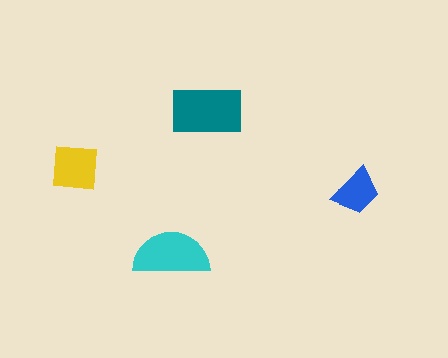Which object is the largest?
The teal rectangle.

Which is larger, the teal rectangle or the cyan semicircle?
The teal rectangle.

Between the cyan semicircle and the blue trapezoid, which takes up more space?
The cyan semicircle.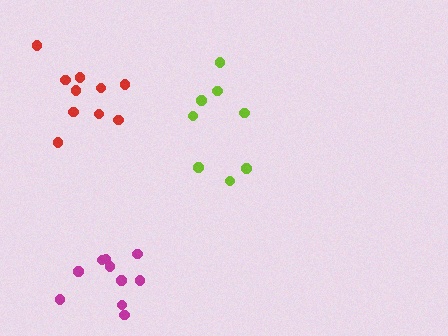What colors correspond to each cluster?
The clusters are colored: red, lime, magenta.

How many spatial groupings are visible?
There are 3 spatial groupings.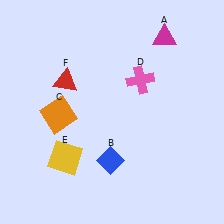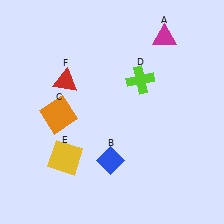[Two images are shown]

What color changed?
The cross (D) changed from pink in Image 1 to lime in Image 2.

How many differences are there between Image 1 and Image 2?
There is 1 difference between the two images.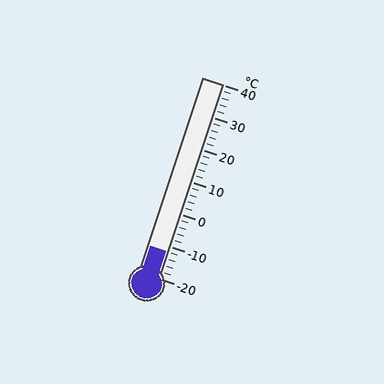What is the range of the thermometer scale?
The thermometer scale ranges from -20°C to 40°C.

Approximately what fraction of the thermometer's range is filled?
The thermometer is filled to approximately 15% of its range.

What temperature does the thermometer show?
The thermometer shows approximately -12°C.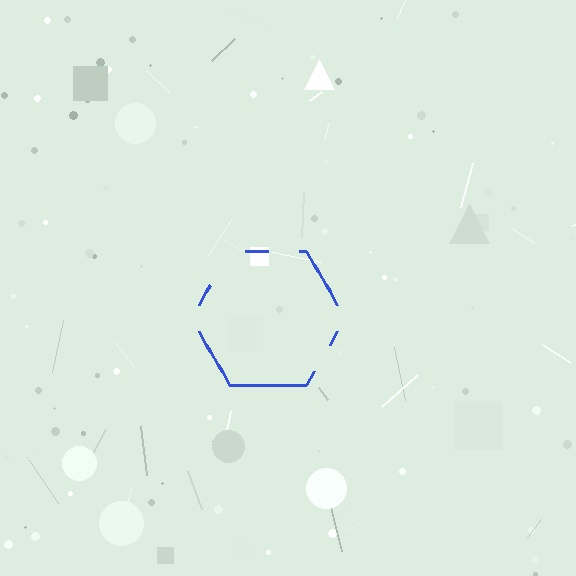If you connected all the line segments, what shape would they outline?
They would outline a hexagon.